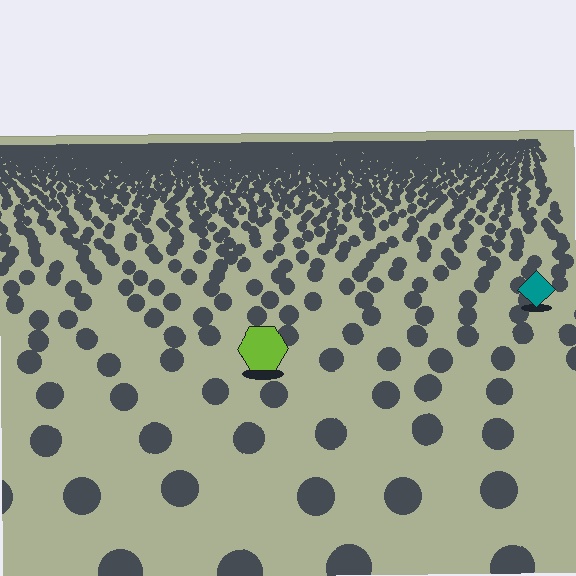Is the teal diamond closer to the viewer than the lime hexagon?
No. The lime hexagon is closer — you can tell from the texture gradient: the ground texture is coarser near it.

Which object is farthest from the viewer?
The teal diamond is farthest from the viewer. It appears smaller and the ground texture around it is denser.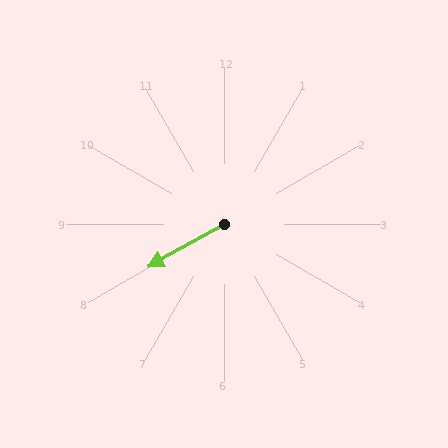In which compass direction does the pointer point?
Southwest.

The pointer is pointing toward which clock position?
Roughly 8 o'clock.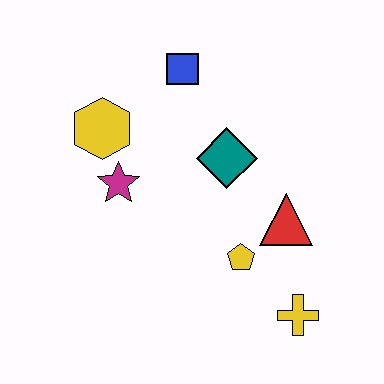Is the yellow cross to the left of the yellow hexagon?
No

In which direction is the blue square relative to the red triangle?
The blue square is above the red triangle.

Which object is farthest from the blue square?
The yellow cross is farthest from the blue square.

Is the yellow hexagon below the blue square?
Yes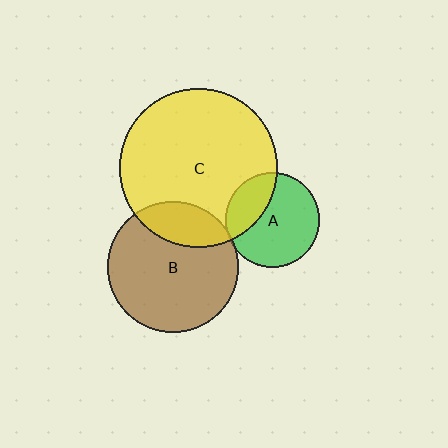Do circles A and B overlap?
Yes.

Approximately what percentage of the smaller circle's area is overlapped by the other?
Approximately 5%.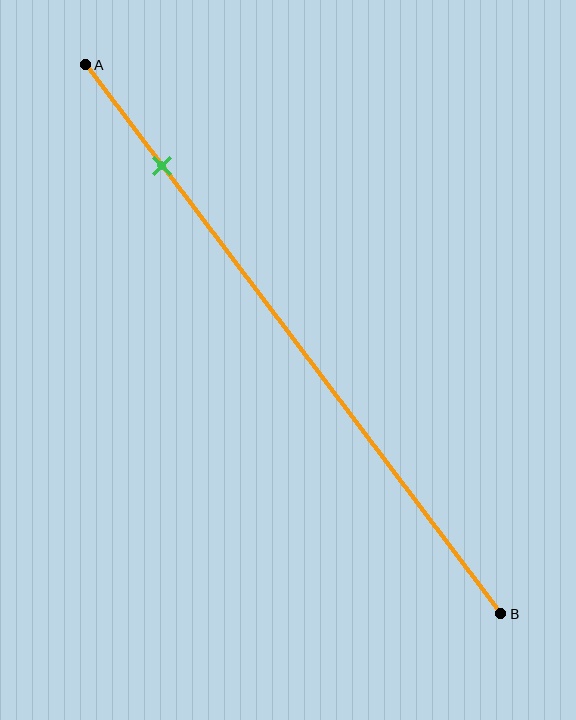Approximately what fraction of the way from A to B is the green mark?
The green mark is approximately 20% of the way from A to B.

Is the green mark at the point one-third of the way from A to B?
No, the mark is at about 20% from A, not at the 33% one-third point.